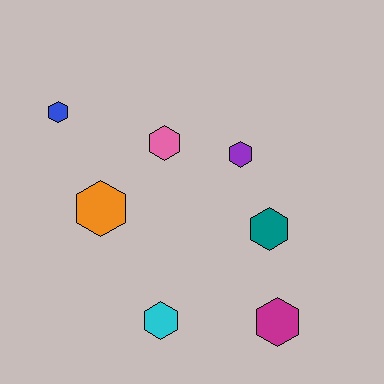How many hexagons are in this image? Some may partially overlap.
There are 7 hexagons.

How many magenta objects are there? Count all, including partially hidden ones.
There is 1 magenta object.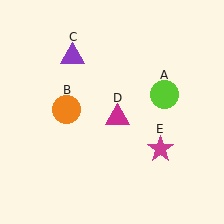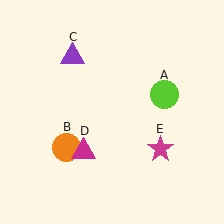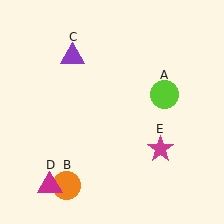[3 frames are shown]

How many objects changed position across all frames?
2 objects changed position: orange circle (object B), magenta triangle (object D).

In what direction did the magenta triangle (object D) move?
The magenta triangle (object D) moved down and to the left.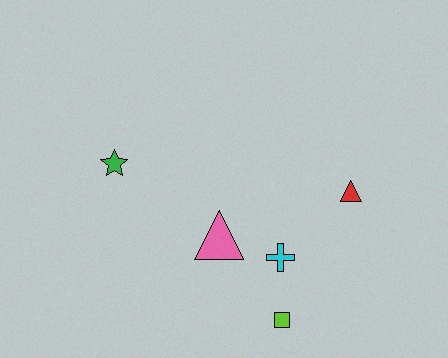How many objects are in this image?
There are 5 objects.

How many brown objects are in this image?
There are no brown objects.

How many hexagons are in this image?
There are no hexagons.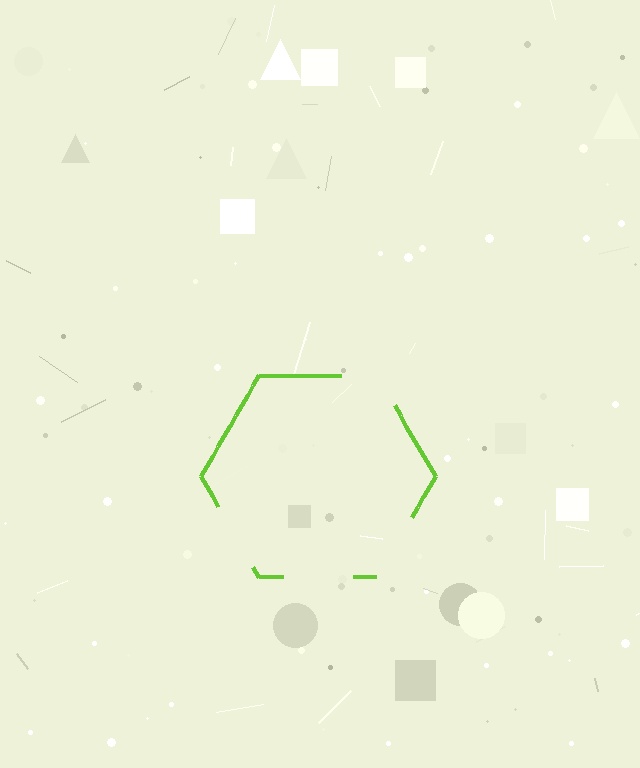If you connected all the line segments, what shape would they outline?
They would outline a hexagon.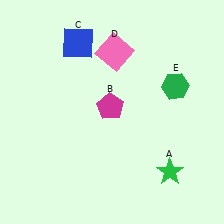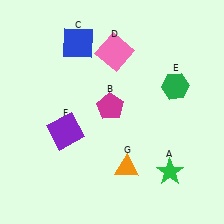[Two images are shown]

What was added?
A purple square (F), an orange triangle (G) were added in Image 2.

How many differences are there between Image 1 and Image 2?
There are 2 differences between the two images.